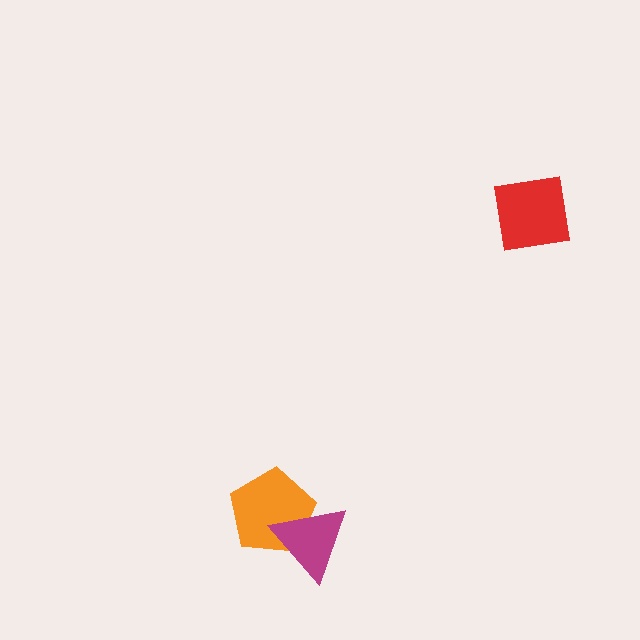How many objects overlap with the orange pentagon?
1 object overlaps with the orange pentagon.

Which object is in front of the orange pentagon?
The magenta triangle is in front of the orange pentagon.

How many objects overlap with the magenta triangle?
1 object overlaps with the magenta triangle.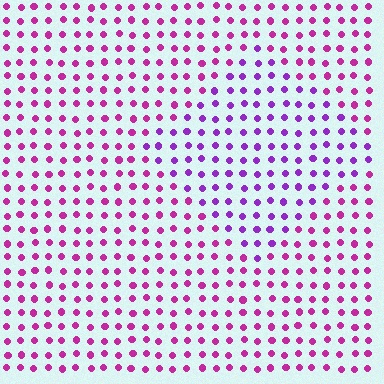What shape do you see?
I see a diamond.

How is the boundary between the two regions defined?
The boundary is defined purely by a slight shift in hue (about 33 degrees). Spacing, size, and orientation are identical on both sides.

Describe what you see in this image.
The image is filled with small magenta elements in a uniform arrangement. A diamond-shaped region is visible where the elements are tinted to a slightly different hue, forming a subtle color boundary.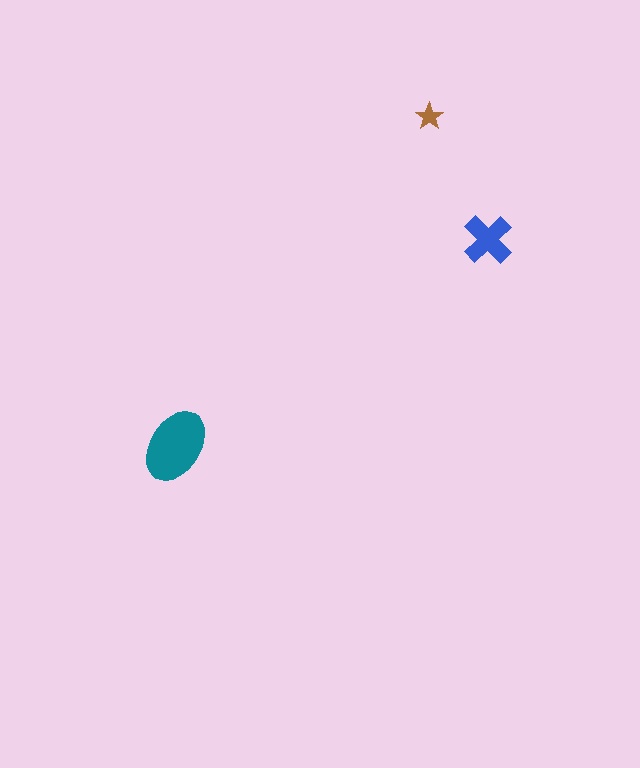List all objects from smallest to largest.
The brown star, the blue cross, the teal ellipse.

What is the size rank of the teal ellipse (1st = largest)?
1st.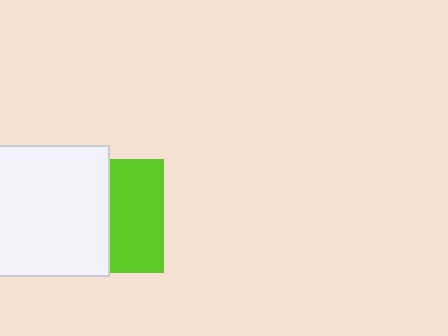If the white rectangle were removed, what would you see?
You would see the complete lime square.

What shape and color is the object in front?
The object in front is a white rectangle.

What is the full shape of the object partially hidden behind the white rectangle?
The partially hidden object is a lime square.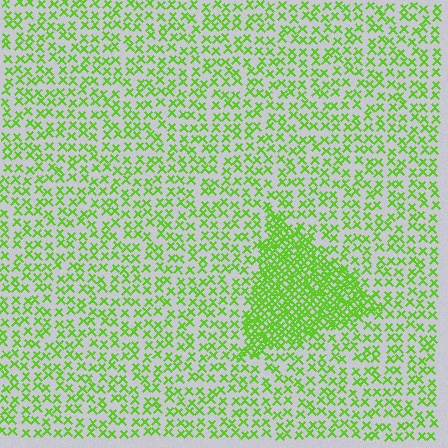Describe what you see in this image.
The image contains small lime elements arranged at two different densities. A triangle-shaped region is visible where the elements are more densely packed than the surrounding area.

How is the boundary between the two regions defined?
The boundary is defined by a change in element density (approximately 2.6x ratio). All elements are the same color, size, and shape.